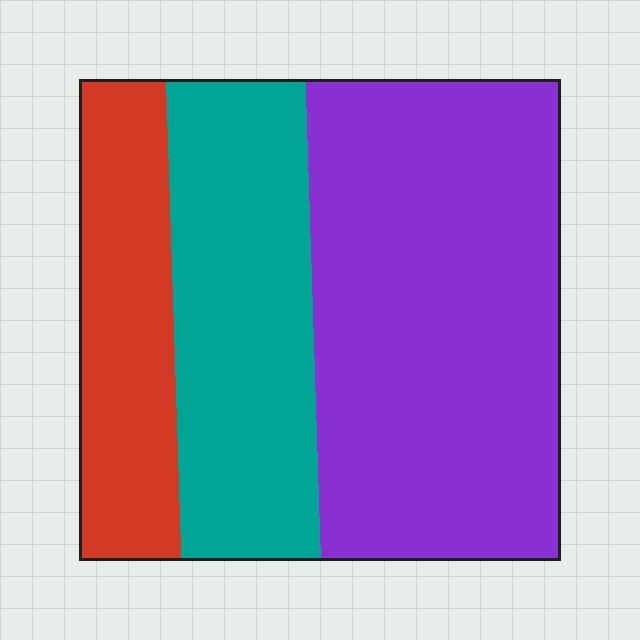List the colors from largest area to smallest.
From largest to smallest: purple, teal, red.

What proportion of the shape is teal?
Teal takes up about one quarter (1/4) of the shape.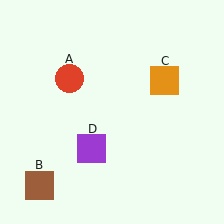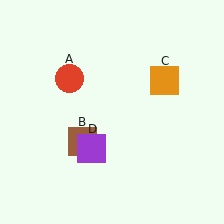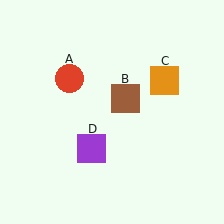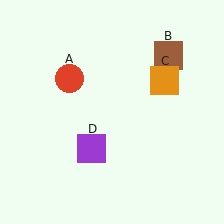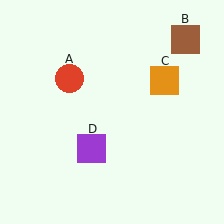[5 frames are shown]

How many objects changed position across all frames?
1 object changed position: brown square (object B).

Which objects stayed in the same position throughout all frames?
Red circle (object A) and orange square (object C) and purple square (object D) remained stationary.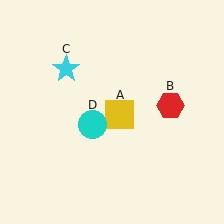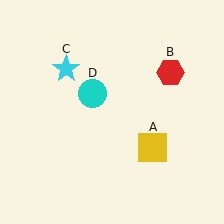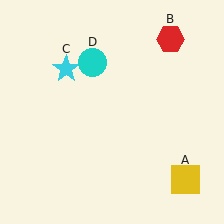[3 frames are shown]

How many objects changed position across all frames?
3 objects changed position: yellow square (object A), red hexagon (object B), cyan circle (object D).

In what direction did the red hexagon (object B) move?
The red hexagon (object B) moved up.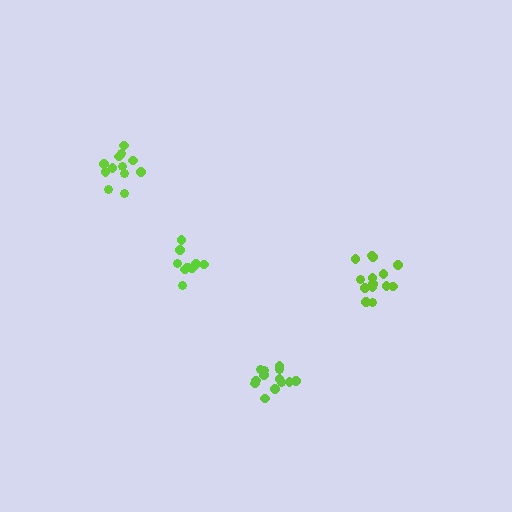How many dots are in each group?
Group 1: 14 dots, Group 2: 13 dots, Group 3: 10 dots, Group 4: 12 dots (49 total).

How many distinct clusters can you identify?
There are 4 distinct clusters.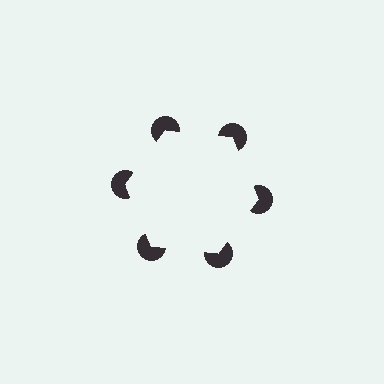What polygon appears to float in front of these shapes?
An illusory hexagon — its edges are inferred from the aligned wedge cuts in the pac-man discs, not physically drawn.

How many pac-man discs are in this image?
There are 6 — one at each vertex of the illusory hexagon.